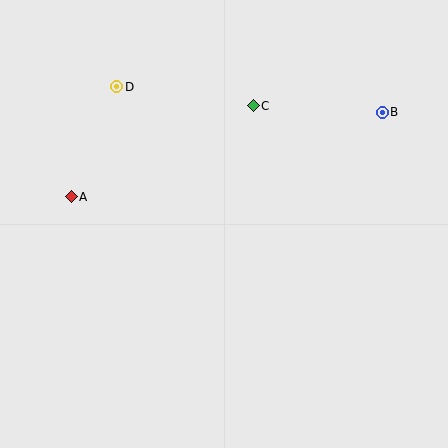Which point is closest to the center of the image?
Point C at (253, 106) is closest to the center.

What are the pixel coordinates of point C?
Point C is at (253, 106).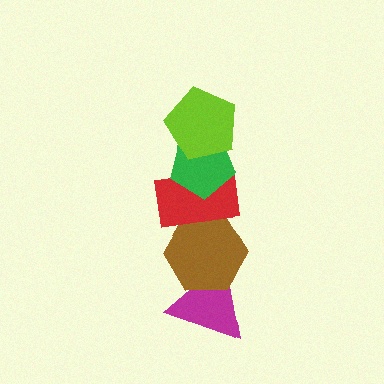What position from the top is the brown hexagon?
The brown hexagon is 4th from the top.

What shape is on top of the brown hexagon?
The red rectangle is on top of the brown hexagon.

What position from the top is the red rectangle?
The red rectangle is 3rd from the top.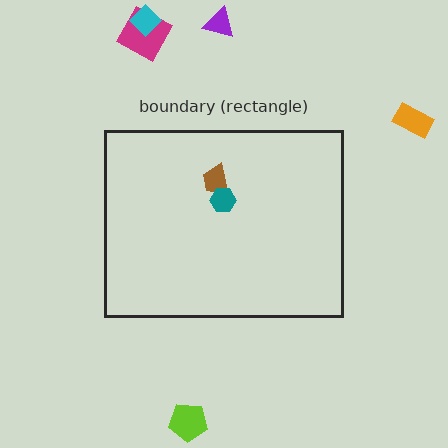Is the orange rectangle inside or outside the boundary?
Outside.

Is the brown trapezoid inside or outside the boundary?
Inside.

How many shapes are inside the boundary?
2 inside, 5 outside.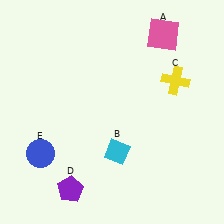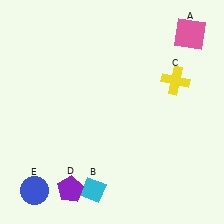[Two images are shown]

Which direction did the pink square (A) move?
The pink square (A) moved right.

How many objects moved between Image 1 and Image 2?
3 objects moved between the two images.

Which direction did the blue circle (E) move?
The blue circle (E) moved down.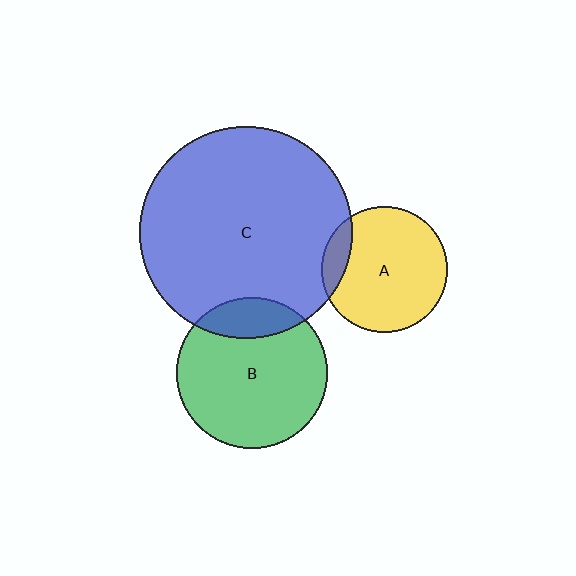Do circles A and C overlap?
Yes.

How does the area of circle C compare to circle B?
Approximately 2.0 times.